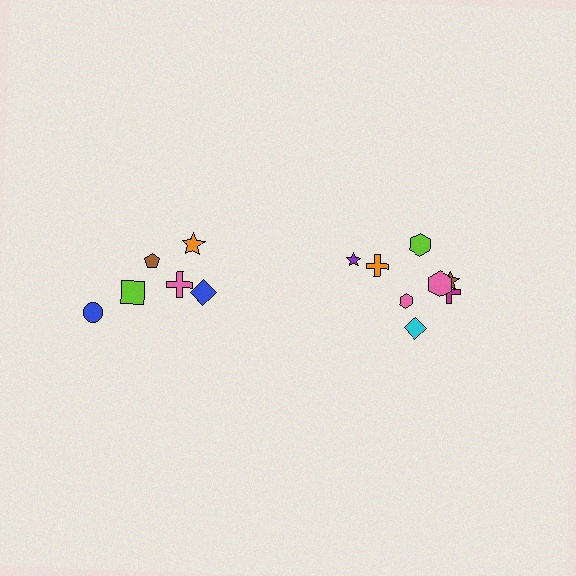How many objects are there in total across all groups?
There are 14 objects.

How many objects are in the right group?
There are 8 objects.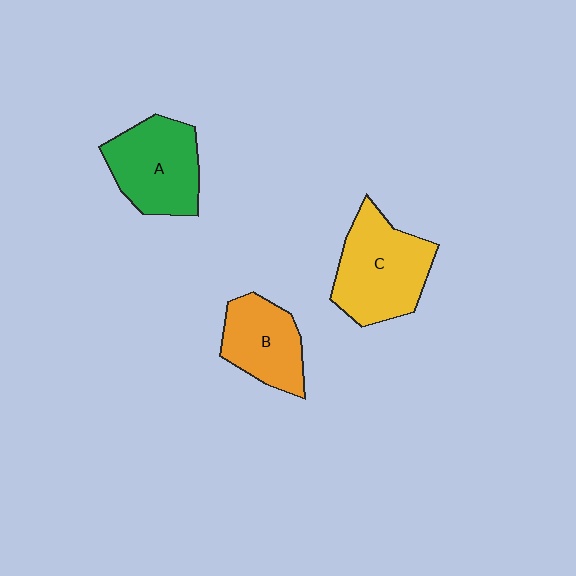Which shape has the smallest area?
Shape B (orange).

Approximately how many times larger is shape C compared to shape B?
Approximately 1.4 times.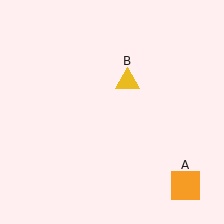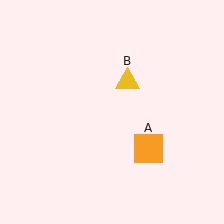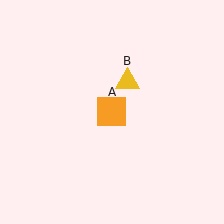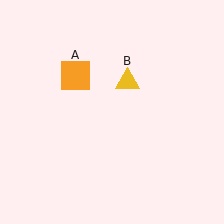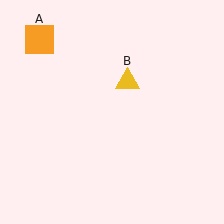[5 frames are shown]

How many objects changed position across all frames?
1 object changed position: orange square (object A).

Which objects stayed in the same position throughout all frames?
Yellow triangle (object B) remained stationary.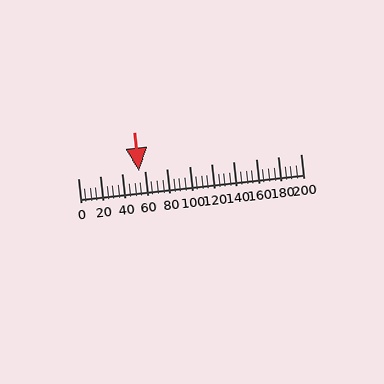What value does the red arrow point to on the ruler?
The red arrow points to approximately 55.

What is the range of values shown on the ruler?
The ruler shows values from 0 to 200.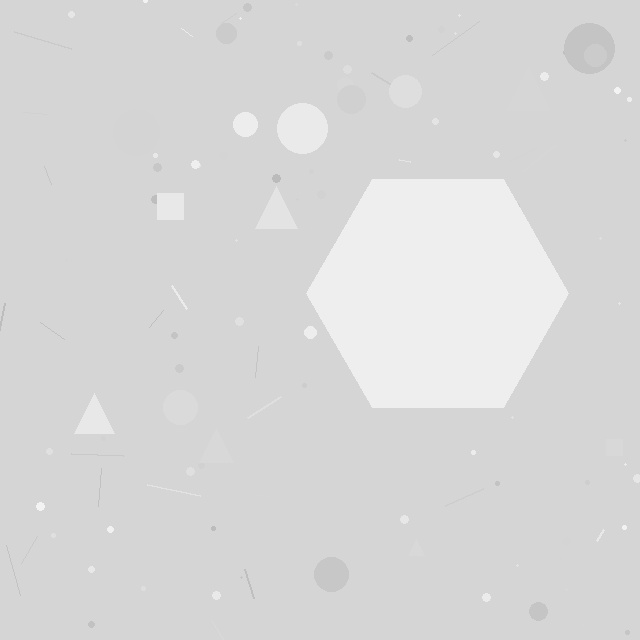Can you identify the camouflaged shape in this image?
The camouflaged shape is a hexagon.